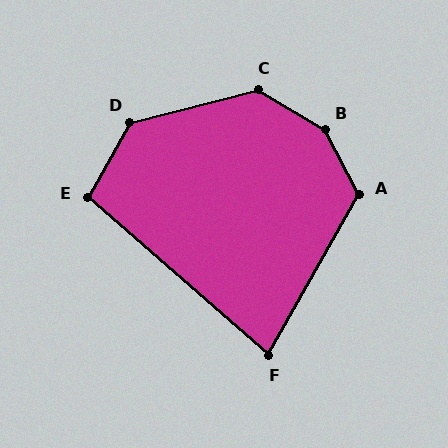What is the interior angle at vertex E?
Approximately 102 degrees (obtuse).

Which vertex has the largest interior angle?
B, at approximately 148 degrees.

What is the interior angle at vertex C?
Approximately 135 degrees (obtuse).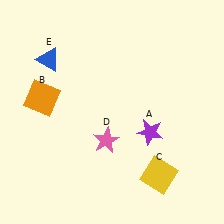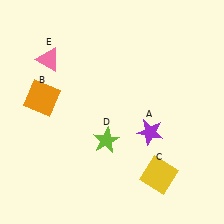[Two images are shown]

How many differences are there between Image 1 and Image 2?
There are 2 differences between the two images.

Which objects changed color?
D changed from pink to lime. E changed from blue to pink.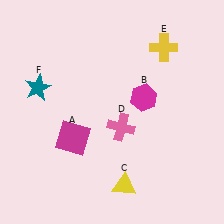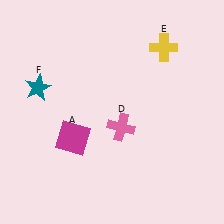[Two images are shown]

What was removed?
The yellow triangle (C), the magenta hexagon (B) were removed in Image 2.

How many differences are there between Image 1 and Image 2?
There are 2 differences between the two images.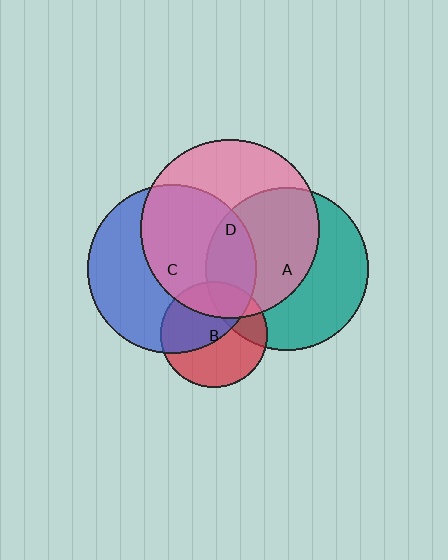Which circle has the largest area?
Circle D (pink).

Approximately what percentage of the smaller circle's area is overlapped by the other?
Approximately 25%.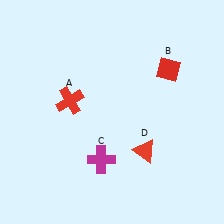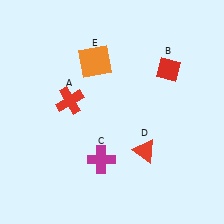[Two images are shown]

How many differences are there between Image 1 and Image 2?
There is 1 difference between the two images.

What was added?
An orange square (E) was added in Image 2.